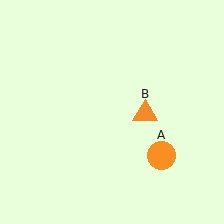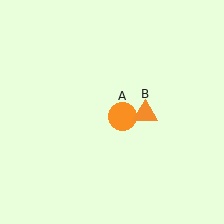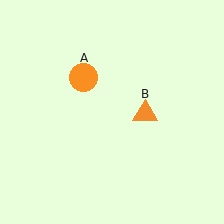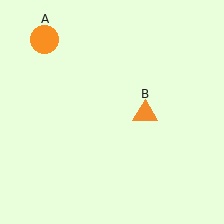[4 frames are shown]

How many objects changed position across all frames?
1 object changed position: orange circle (object A).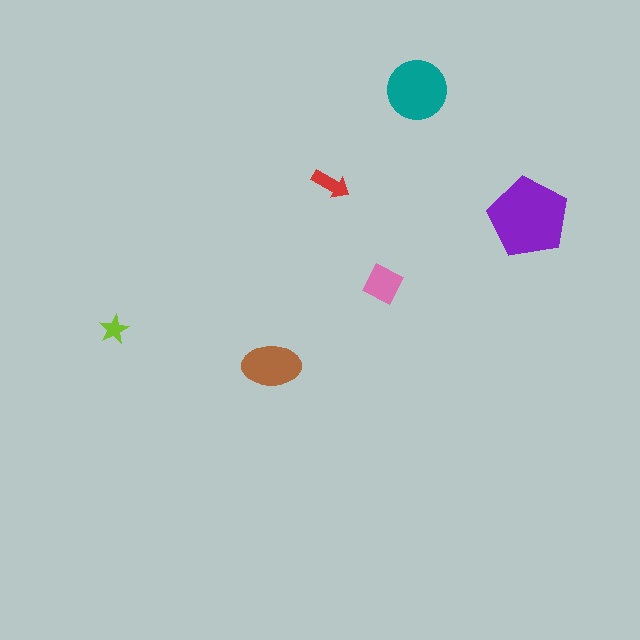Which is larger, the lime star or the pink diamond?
The pink diamond.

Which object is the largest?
The purple pentagon.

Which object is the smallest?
The lime star.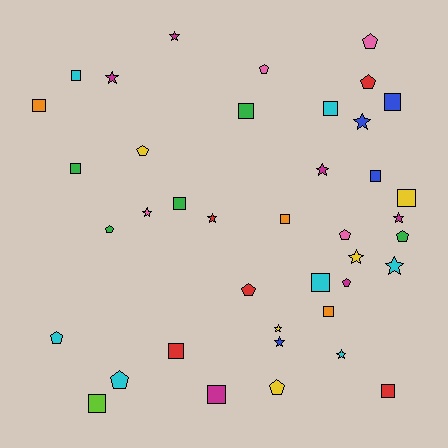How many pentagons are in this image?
There are 12 pentagons.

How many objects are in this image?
There are 40 objects.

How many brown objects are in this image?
There are no brown objects.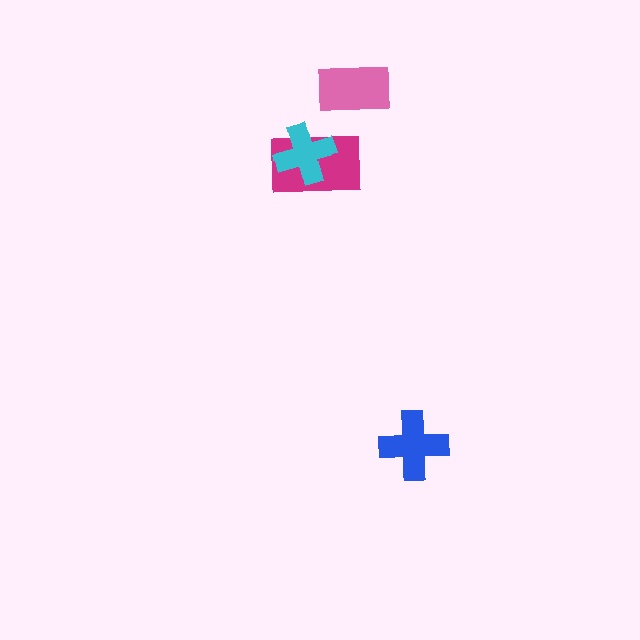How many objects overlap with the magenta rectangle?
1 object overlaps with the magenta rectangle.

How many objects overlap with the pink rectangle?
0 objects overlap with the pink rectangle.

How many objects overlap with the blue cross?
0 objects overlap with the blue cross.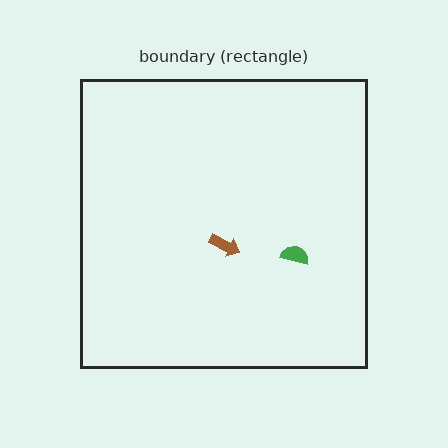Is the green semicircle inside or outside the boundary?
Inside.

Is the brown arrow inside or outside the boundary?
Inside.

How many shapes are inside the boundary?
2 inside, 0 outside.